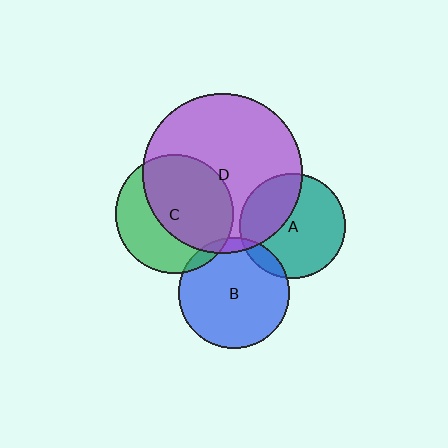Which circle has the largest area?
Circle D (purple).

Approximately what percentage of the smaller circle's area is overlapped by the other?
Approximately 60%.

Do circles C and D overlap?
Yes.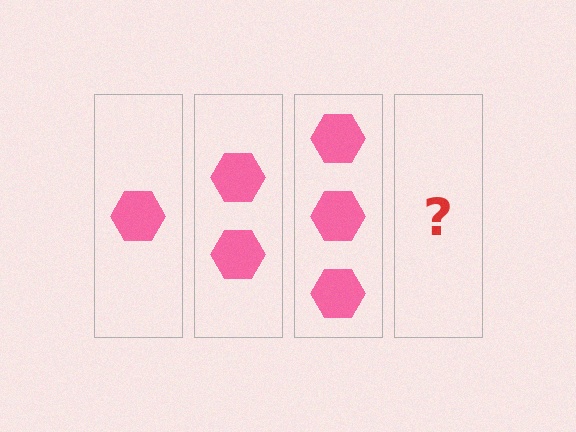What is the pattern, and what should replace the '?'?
The pattern is that each step adds one more hexagon. The '?' should be 4 hexagons.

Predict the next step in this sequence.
The next step is 4 hexagons.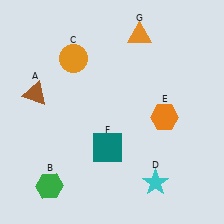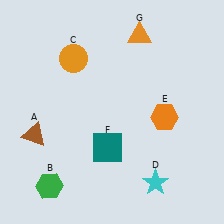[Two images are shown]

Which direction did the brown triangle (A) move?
The brown triangle (A) moved down.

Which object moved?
The brown triangle (A) moved down.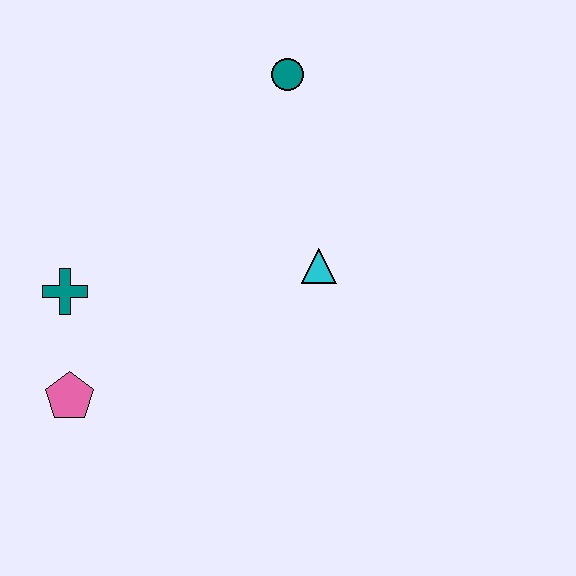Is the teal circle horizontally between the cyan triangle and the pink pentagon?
Yes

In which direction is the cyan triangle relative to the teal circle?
The cyan triangle is below the teal circle.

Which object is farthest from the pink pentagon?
The teal circle is farthest from the pink pentagon.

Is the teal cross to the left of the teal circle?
Yes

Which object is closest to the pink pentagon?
The teal cross is closest to the pink pentagon.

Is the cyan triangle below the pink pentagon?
No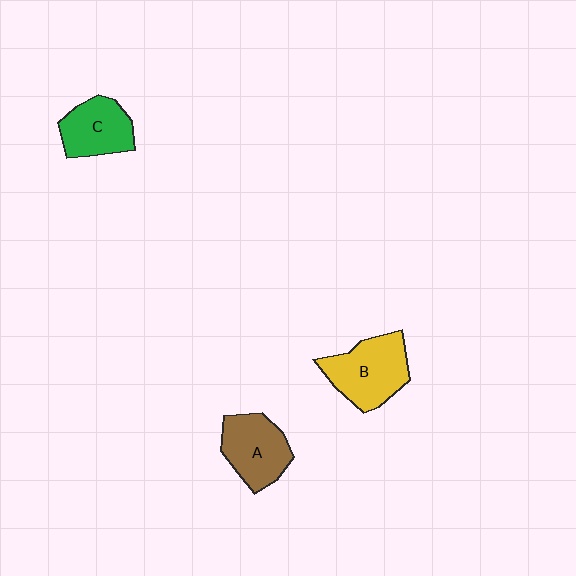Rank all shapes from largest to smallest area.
From largest to smallest: B (yellow), A (brown), C (green).